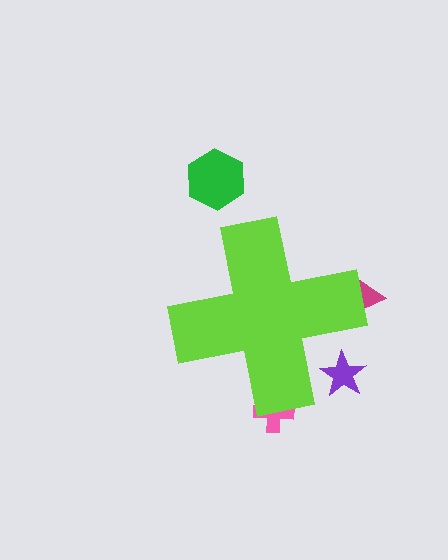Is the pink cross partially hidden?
Yes, the pink cross is partially hidden behind the lime cross.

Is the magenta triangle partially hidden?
Yes, the magenta triangle is partially hidden behind the lime cross.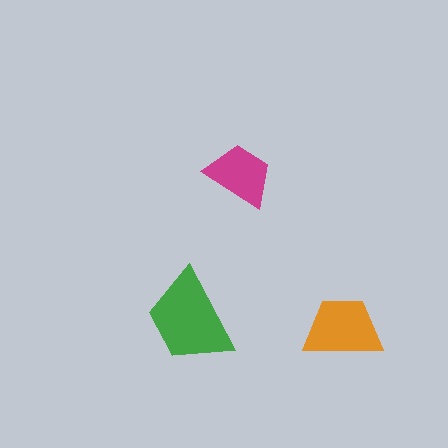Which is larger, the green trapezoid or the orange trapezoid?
The green one.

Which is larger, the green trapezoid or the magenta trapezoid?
The green one.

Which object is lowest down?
The orange trapezoid is bottommost.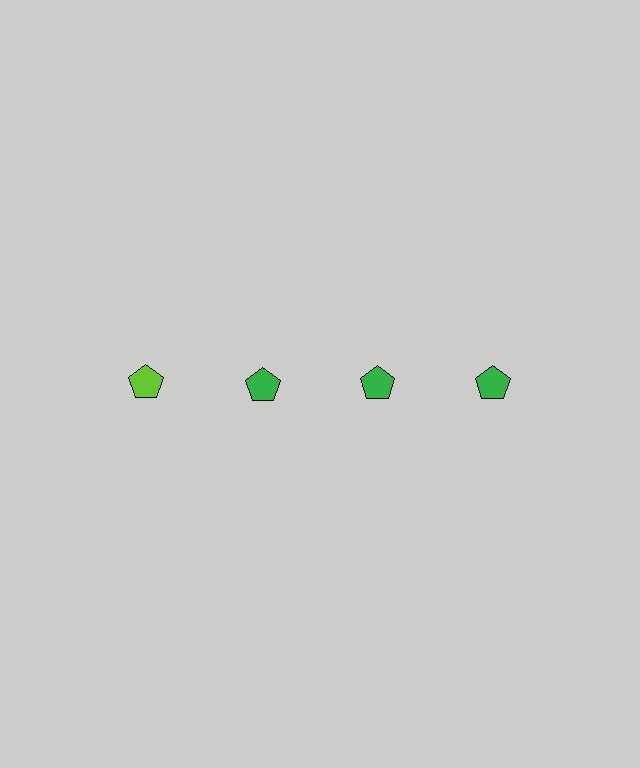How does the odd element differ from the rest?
It has a different color: lime instead of green.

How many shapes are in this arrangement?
There are 4 shapes arranged in a grid pattern.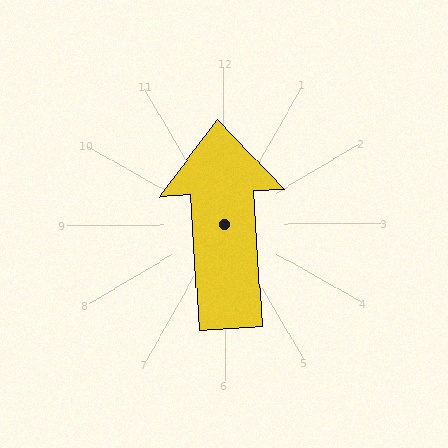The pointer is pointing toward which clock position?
Roughly 12 o'clock.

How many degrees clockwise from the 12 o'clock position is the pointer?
Approximately 357 degrees.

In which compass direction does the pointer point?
North.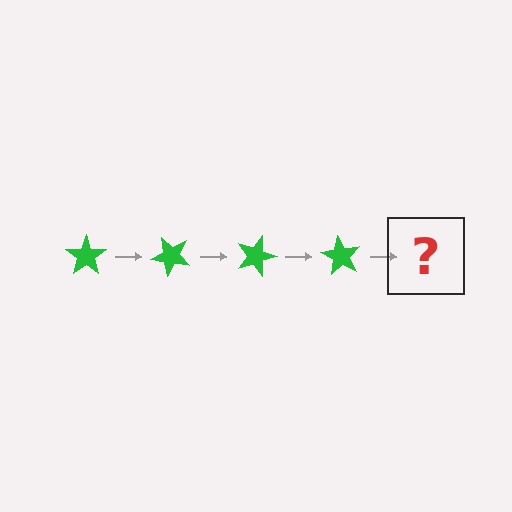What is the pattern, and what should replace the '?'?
The pattern is that the star rotates 45 degrees each step. The '?' should be a green star rotated 180 degrees.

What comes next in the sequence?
The next element should be a green star rotated 180 degrees.